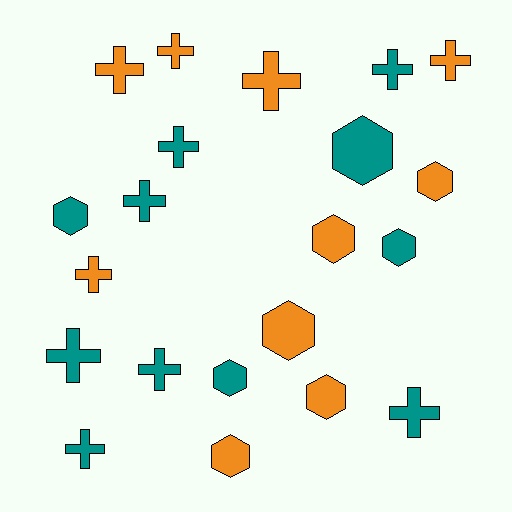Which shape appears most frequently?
Cross, with 12 objects.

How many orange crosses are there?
There are 5 orange crosses.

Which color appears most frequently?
Teal, with 11 objects.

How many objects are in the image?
There are 21 objects.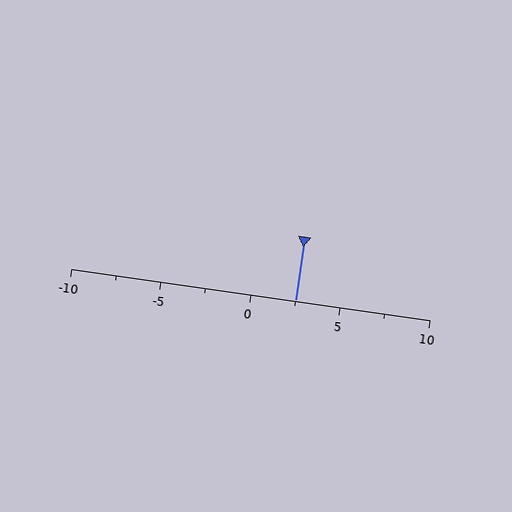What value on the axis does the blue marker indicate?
The marker indicates approximately 2.5.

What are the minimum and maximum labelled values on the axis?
The axis runs from -10 to 10.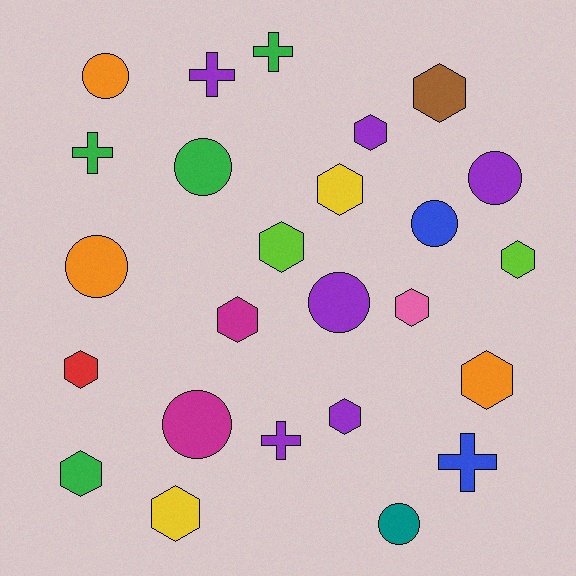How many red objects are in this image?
There is 1 red object.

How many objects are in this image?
There are 25 objects.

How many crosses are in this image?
There are 5 crosses.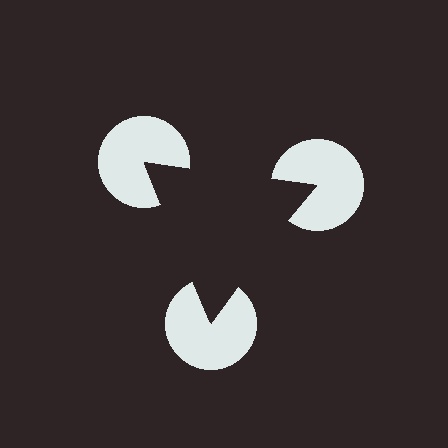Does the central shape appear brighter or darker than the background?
It typically appears slightly darker than the background, even though no actual brightness change is drawn.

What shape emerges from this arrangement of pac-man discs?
An illusory triangle — its edges are inferred from the aligned wedge cuts in the pac-man discs, not physically drawn.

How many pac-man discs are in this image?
There are 3 — one at each vertex of the illusory triangle.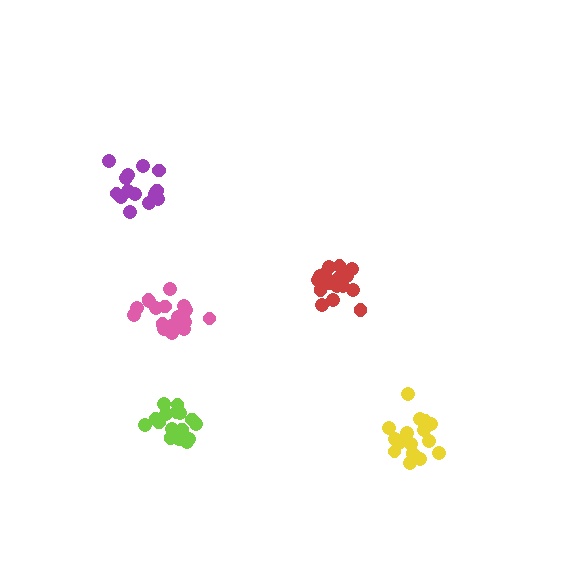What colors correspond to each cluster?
The clusters are colored: yellow, red, lime, pink, purple.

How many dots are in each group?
Group 1: 16 dots, Group 2: 20 dots, Group 3: 18 dots, Group 4: 18 dots, Group 5: 14 dots (86 total).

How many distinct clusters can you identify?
There are 5 distinct clusters.